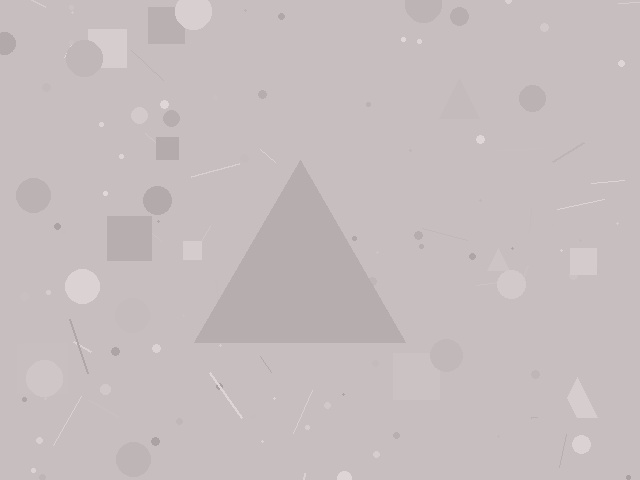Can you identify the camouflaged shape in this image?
The camouflaged shape is a triangle.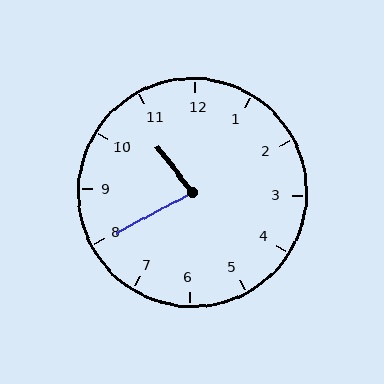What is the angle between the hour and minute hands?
Approximately 80 degrees.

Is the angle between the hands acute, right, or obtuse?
It is acute.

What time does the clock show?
10:40.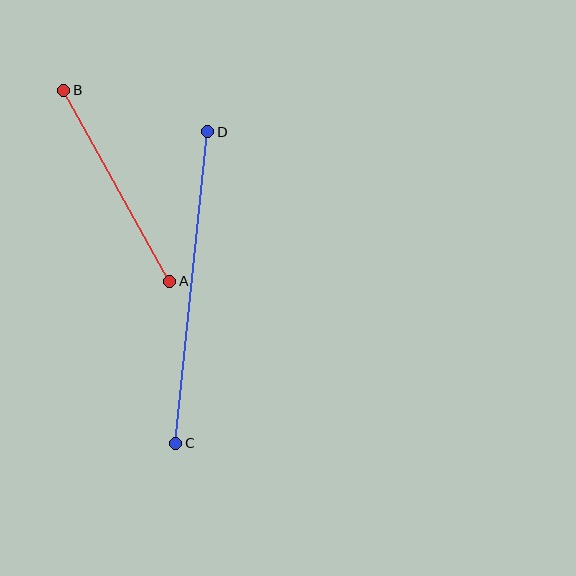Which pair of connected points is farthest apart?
Points C and D are farthest apart.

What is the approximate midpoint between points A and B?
The midpoint is at approximately (117, 186) pixels.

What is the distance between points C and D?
The distance is approximately 313 pixels.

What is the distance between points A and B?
The distance is approximately 219 pixels.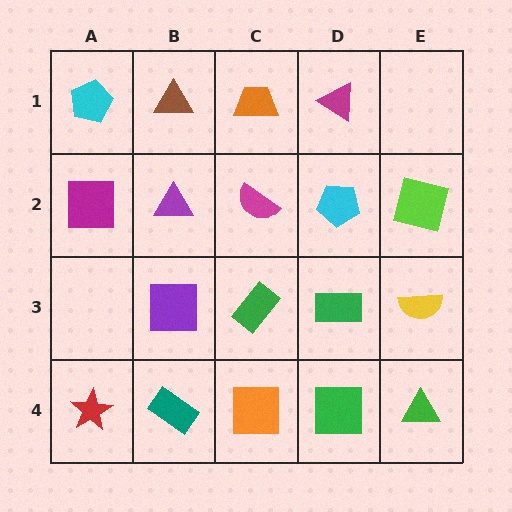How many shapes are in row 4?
5 shapes.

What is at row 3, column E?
A yellow semicircle.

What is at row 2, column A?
A magenta square.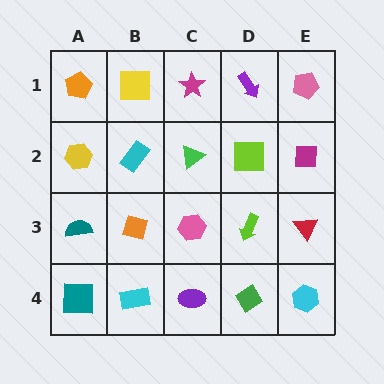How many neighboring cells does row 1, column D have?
3.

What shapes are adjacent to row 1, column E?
A magenta square (row 2, column E), a purple arrow (row 1, column D).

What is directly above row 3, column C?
A green triangle.